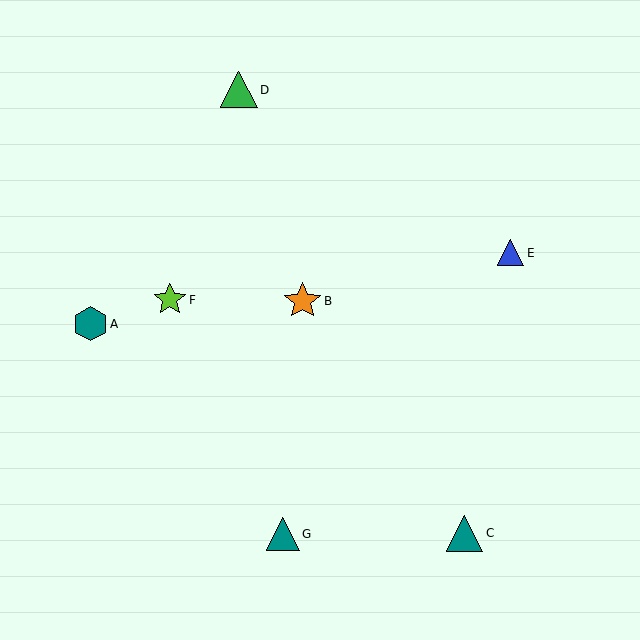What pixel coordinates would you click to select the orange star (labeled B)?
Click at (303, 301) to select the orange star B.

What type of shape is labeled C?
Shape C is a teal triangle.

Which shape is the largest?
The orange star (labeled B) is the largest.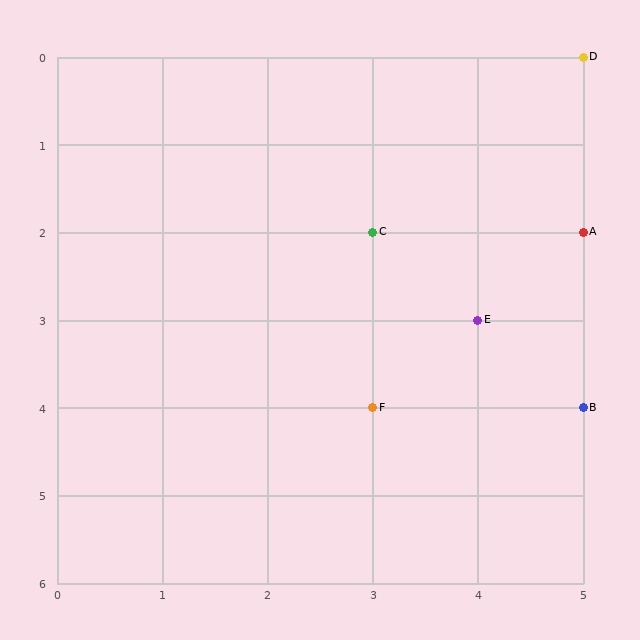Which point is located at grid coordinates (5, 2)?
Point A is at (5, 2).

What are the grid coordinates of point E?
Point E is at grid coordinates (4, 3).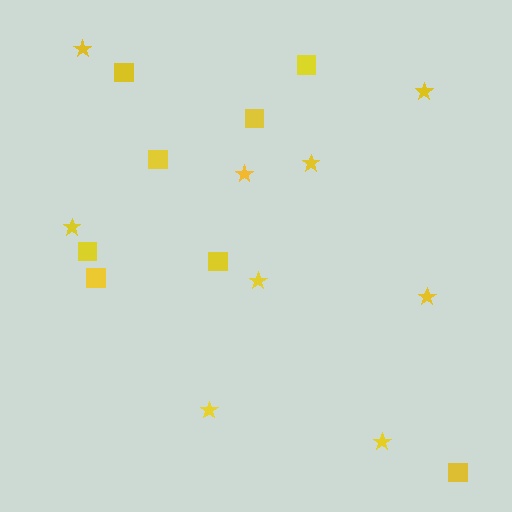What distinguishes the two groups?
There are 2 groups: one group of squares (8) and one group of stars (9).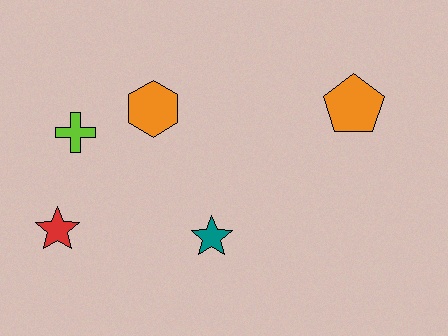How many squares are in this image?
There are no squares.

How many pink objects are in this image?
There are no pink objects.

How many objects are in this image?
There are 5 objects.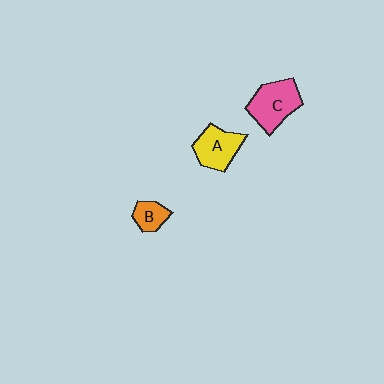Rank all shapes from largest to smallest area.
From largest to smallest: C (pink), A (yellow), B (orange).